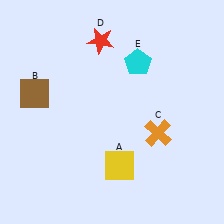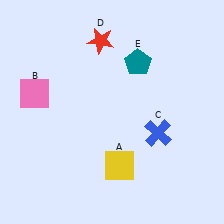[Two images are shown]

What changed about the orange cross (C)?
In Image 1, C is orange. In Image 2, it changed to blue.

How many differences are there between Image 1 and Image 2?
There are 3 differences between the two images.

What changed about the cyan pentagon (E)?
In Image 1, E is cyan. In Image 2, it changed to teal.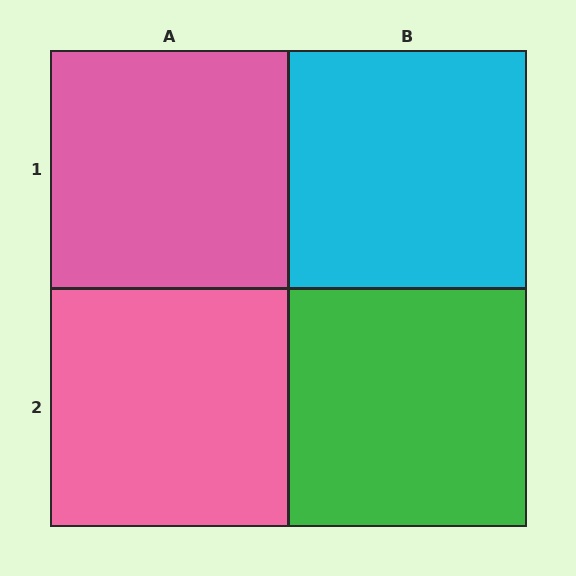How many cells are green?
1 cell is green.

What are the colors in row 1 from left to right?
Pink, cyan.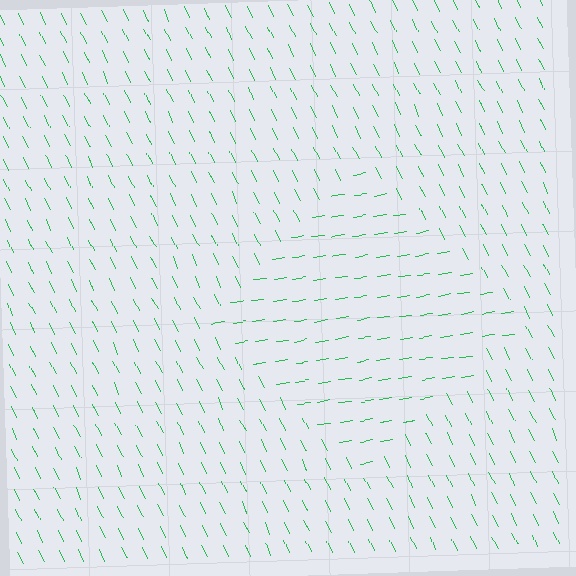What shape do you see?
I see a diamond.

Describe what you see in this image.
The image is filled with small green line segments. A diamond region in the image has lines oriented differently from the surrounding lines, creating a visible texture boundary.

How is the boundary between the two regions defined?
The boundary is defined purely by a change in line orientation (approximately 73 degrees difference). All lines are the same color and thickness.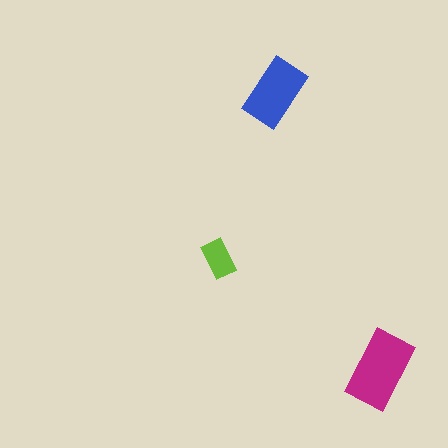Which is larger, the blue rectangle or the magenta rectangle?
The magenta one.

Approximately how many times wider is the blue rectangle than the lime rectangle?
About 2 times wider.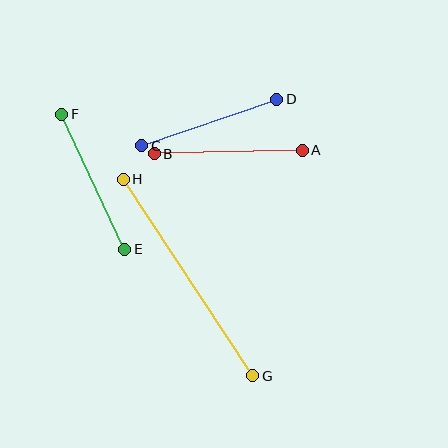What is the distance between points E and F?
The distance is approximately 149 pixels.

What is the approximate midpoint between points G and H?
The midpoint is at approximately (188, 277) pixels.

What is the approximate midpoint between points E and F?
The midpoint is at approximately (93, 182) pixels.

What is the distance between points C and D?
The distance is approximately 143 pixels.